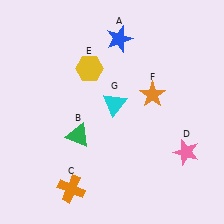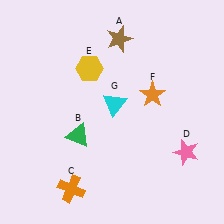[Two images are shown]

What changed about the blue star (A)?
In Image 1, A is blue. In Image 2, it changed to brown.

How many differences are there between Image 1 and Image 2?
There is 1 difference between the two images.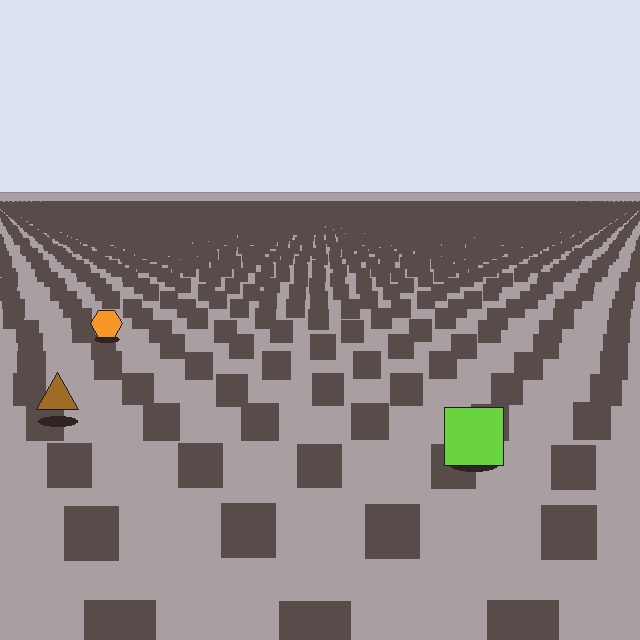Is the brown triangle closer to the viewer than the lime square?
No. The lime square is closer — you can tell from the texture gradient: the ground texture is coarser near it.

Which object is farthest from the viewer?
The orange hexagon is farthest from the viewer. It appears smaller and the ground texture around it is denser.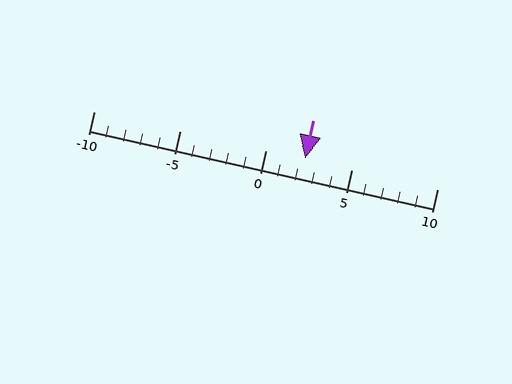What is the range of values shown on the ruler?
The ruler shows values from -10 to 10.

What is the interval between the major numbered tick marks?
The major tick marks are spaced 5 units apart.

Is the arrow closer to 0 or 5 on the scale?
The arrow is closer to 0.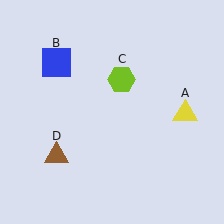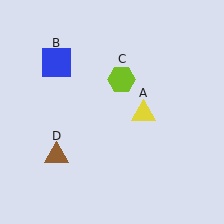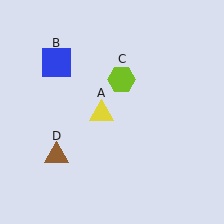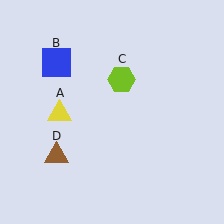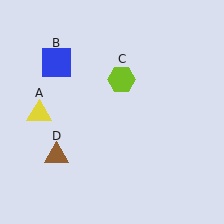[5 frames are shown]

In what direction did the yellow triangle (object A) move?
The yellow triangle (object A) moved left.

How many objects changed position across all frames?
1 object changed position: yellow triangle (object A).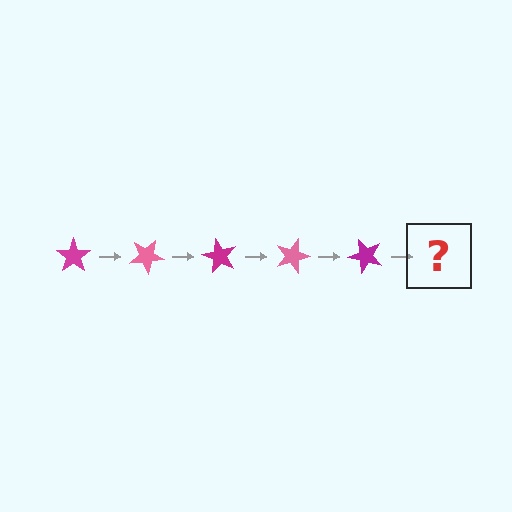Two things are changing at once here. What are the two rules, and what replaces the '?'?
The two rules are that it rotates 30 degrees each step and the color cycles through magenta and pink. The '?' should be a pink star, rotated 150 degrees from the start.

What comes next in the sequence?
The next element should be a pink star, rotated 150 degrees from the start.